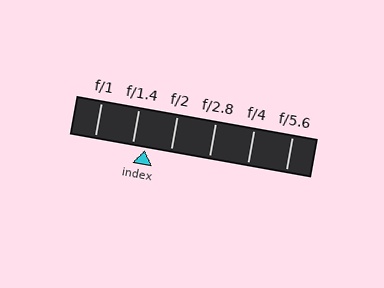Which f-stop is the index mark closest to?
The index mark is closest to f/1.4.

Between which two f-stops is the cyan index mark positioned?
The index mark is between f/1.4 and f/2.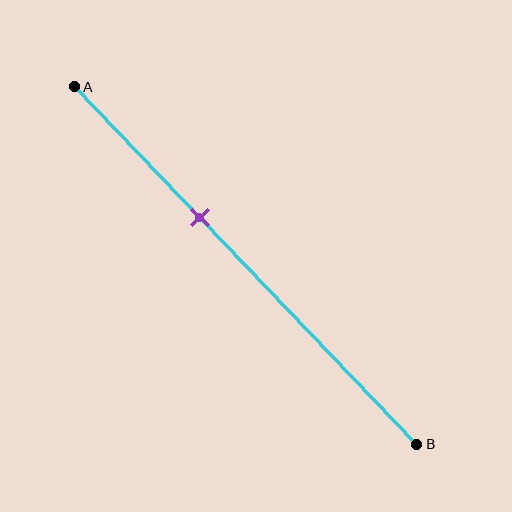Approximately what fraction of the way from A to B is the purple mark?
The purple mark is approximately 35% of the way from A to B.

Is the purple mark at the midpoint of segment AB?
No, the mark is at about 35% from A, not at the 50% midpoint.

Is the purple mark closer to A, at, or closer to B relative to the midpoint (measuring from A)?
The purple mark is closer to point A than the midpoint of segment AB.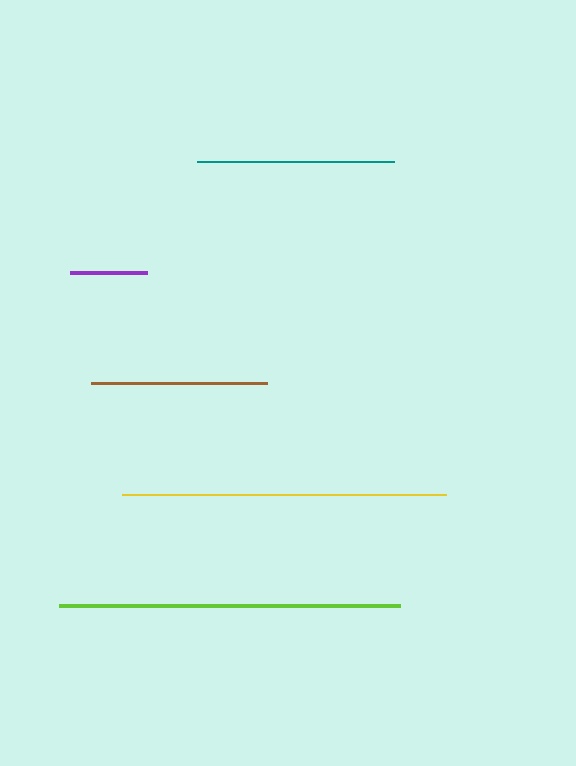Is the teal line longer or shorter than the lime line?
The lime line is longer than the teal line.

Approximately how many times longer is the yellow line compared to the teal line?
The yellow line is approximately 1.6 times the length of the teal line.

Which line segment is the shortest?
The purple line is the shortest at approximately 77 pixels.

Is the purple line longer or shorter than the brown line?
The brown line is longer than the purple line.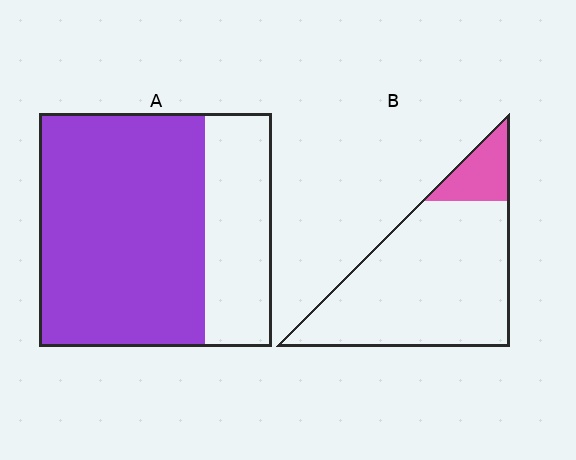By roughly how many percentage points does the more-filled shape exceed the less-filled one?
By roughly 55 percentage points (A over B).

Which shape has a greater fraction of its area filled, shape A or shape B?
Shape A.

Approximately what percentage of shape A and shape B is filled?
A is approximately 70% and B is approximately 15%.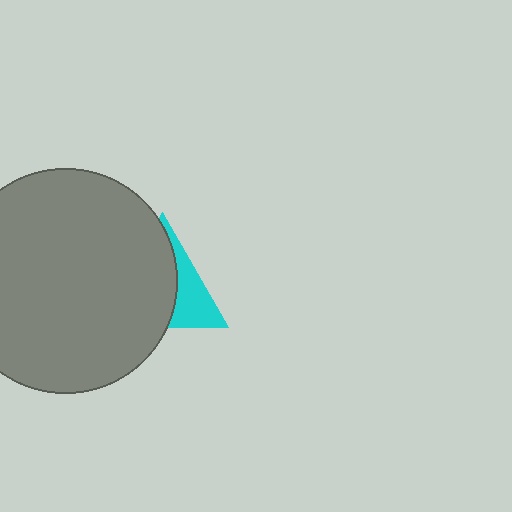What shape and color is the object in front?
The object in front is a gray circle.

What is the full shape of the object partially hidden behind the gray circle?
The partially hidden object is a cyan triangle.